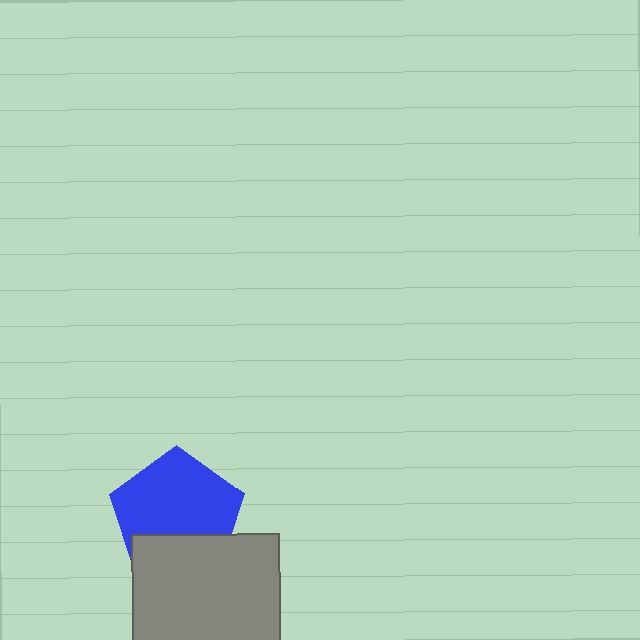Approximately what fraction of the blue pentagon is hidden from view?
Roughly 31% of the blue pentagon is hidden behind the gray square.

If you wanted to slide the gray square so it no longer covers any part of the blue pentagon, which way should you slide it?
Slide it down — that is the most direct way to separate the two shapes.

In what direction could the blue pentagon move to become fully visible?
The blue pentagon could move up. That would shift it out from behind the gray square entirely.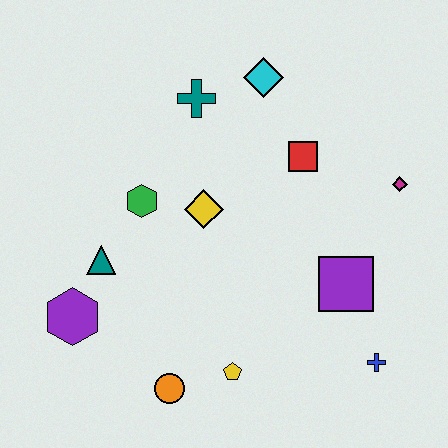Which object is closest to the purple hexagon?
The teal triangle is closest to the purple hexagon.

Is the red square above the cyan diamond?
No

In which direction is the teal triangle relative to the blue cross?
The teal triangle is to the left of the blue cross.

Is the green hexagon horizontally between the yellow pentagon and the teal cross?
No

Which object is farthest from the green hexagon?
The blue cross is farthest from the green hexagon.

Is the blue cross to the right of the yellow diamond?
Yes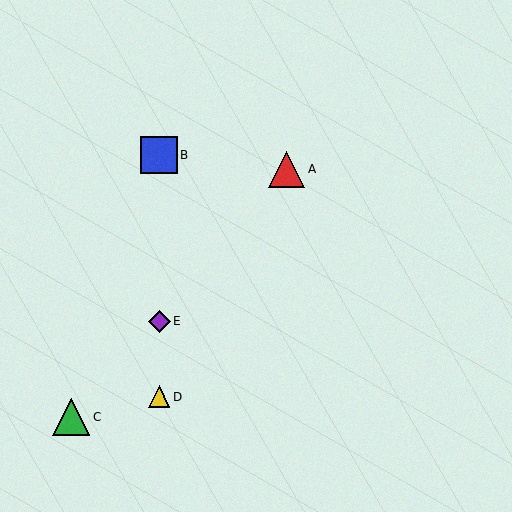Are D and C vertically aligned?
No, D is at x≈159 and C is at x≈71.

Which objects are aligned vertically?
Objects B, D, E are aligned vertically.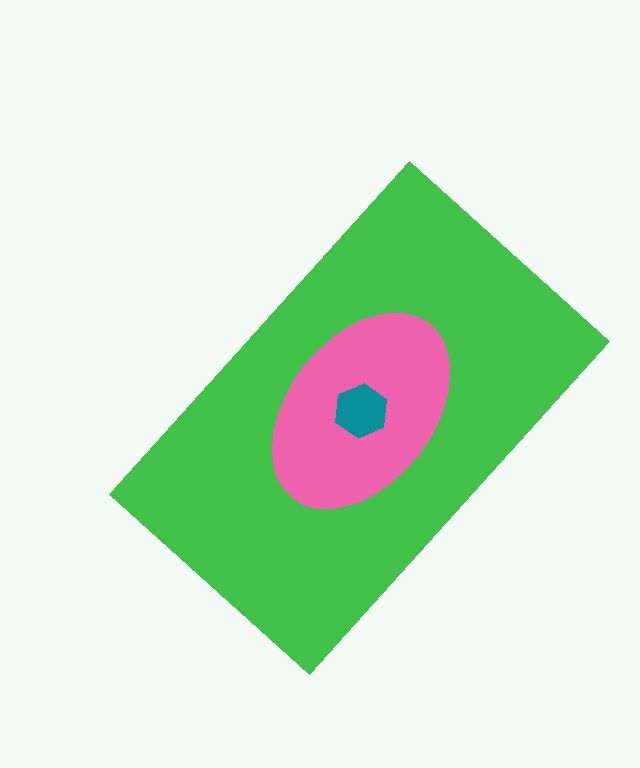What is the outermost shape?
The green rectangle.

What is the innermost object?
The teal hexagon.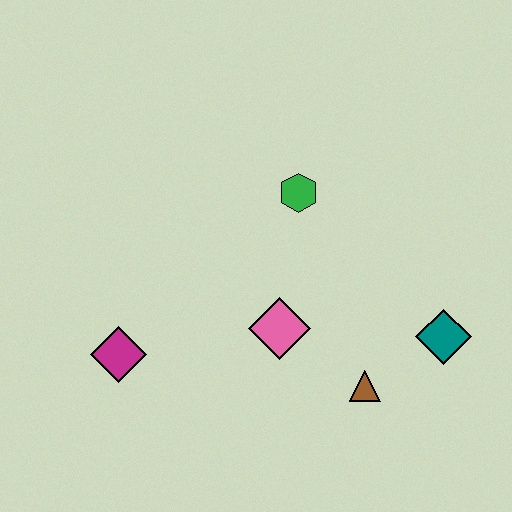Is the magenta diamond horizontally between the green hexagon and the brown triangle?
No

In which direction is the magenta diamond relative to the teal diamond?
The magenta diamond is to the left of the teal diamond.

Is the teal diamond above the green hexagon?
No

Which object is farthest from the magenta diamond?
The teal diamond is farthest from the magenta diamond.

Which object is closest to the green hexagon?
The pink diamond is closest to the green hexagon.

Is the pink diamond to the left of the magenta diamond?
No